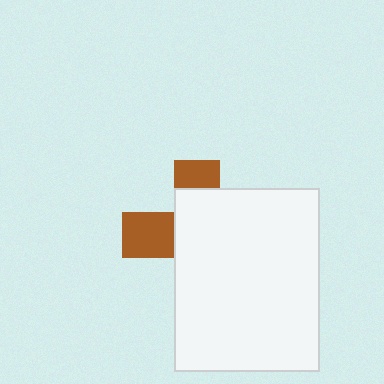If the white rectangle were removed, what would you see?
You would see the complete brown cross.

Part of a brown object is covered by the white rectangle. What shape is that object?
It is a cross.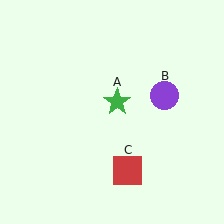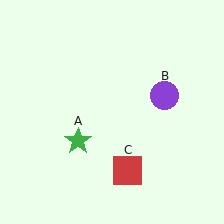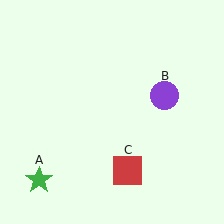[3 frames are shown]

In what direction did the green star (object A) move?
The green star (object A) moved down and to the left.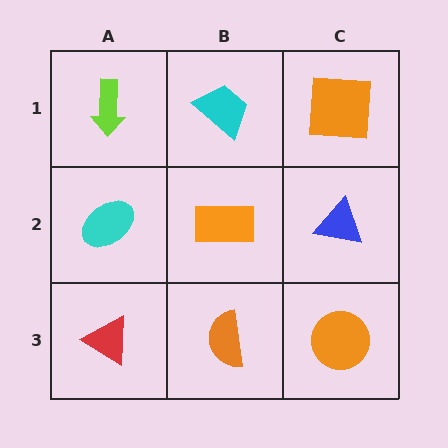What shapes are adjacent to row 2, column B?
A cyan trapezoid (row 1, column B), an orange semicircle (row 3, column B), a cyan ellipse (row 2, column A), a blue triangle (row 2, column C).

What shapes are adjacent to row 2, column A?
A lime arrow (row 1, column A), a red triangle (row 3, column A), an orange rectangle (row 2, column B).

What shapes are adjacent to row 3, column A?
A cyan ellipse (row 2, column A), an orange semicircle (row 3, column B).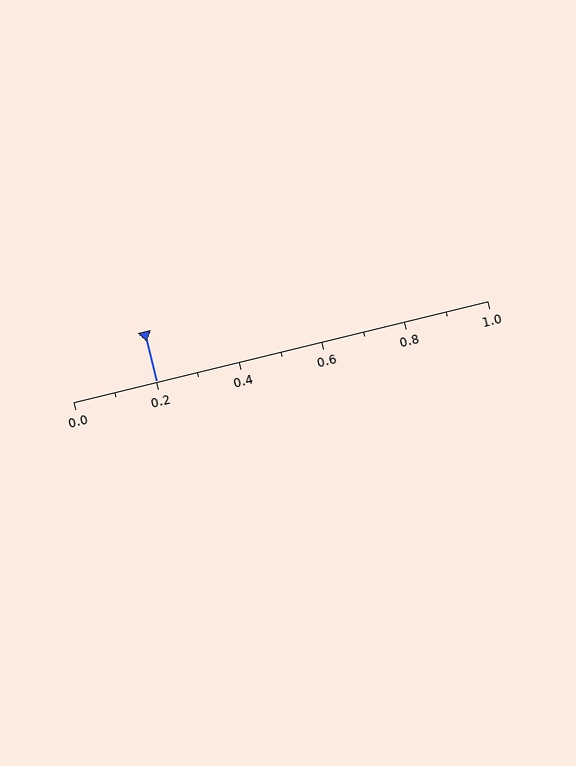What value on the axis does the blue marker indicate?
The marker indicates approximately 0.2.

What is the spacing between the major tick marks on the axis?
The major ticks are spaced 0.2 apart.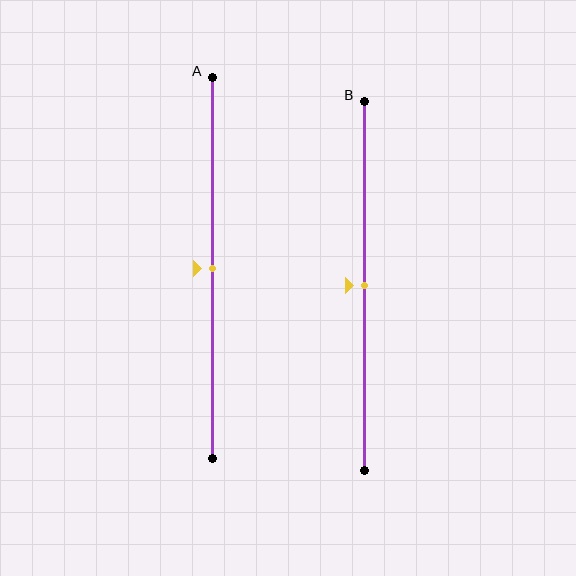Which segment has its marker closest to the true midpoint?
Segment A has its marker closest to the true midpoint.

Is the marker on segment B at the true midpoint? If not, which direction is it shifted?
Yes, the marker on segment B is at the true midpoint.